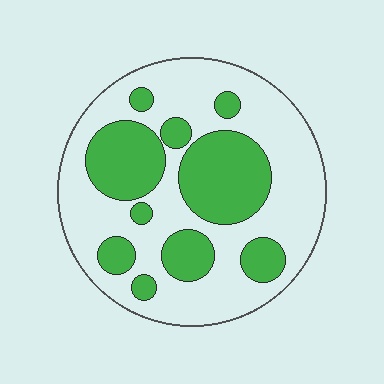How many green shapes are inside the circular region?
10.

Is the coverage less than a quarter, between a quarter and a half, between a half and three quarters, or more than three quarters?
Between a quarter and a half.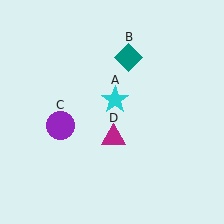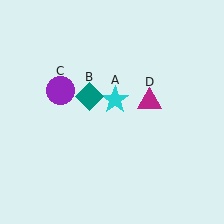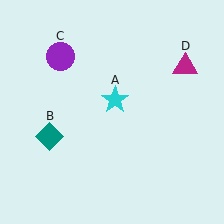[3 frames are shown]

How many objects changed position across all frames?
3 objects changed position: teal diamond (object B), purple circle (object C), magenta triangle (object D).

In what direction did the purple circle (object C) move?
The purple circle (object C) moved up.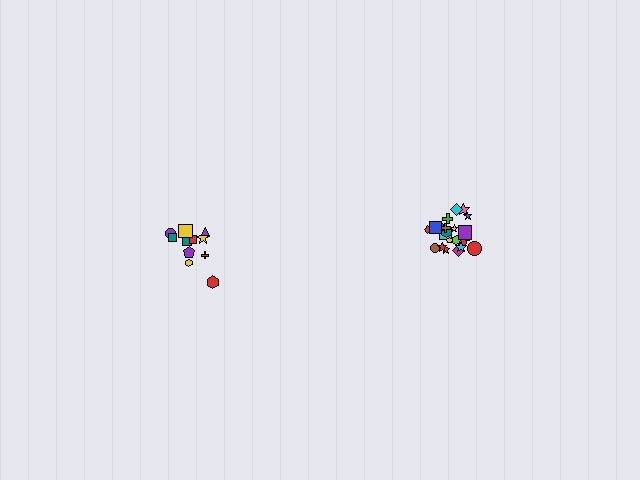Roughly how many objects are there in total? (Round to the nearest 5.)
Roughly 35 objects in total.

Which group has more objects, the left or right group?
The right group.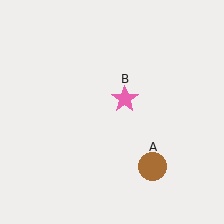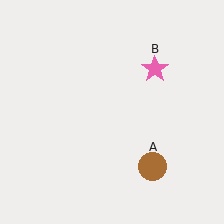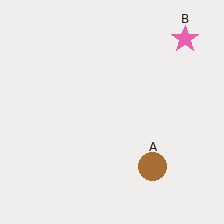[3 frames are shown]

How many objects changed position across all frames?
1 object changed position: pink star (object B).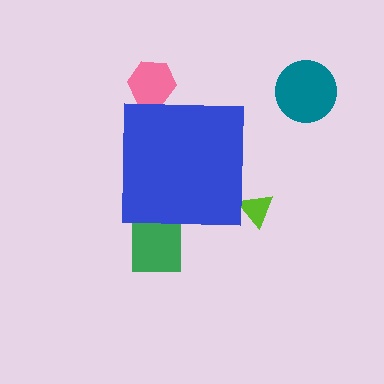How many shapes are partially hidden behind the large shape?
3 shapes are partially hidden.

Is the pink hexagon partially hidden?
Yes, the pink hexagon is partially hidden behind the blue square.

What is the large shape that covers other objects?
A blue square.